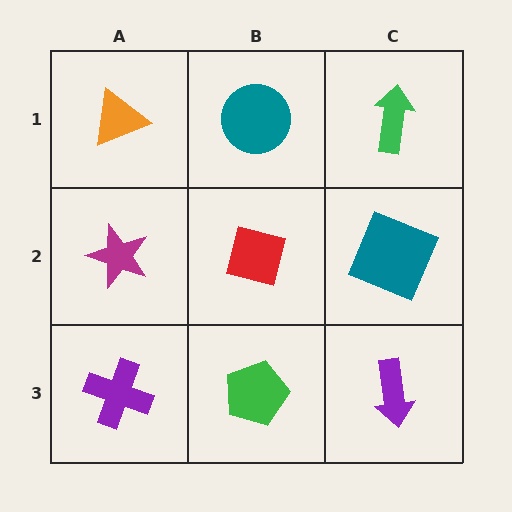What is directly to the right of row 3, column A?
A green pentagon.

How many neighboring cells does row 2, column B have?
4.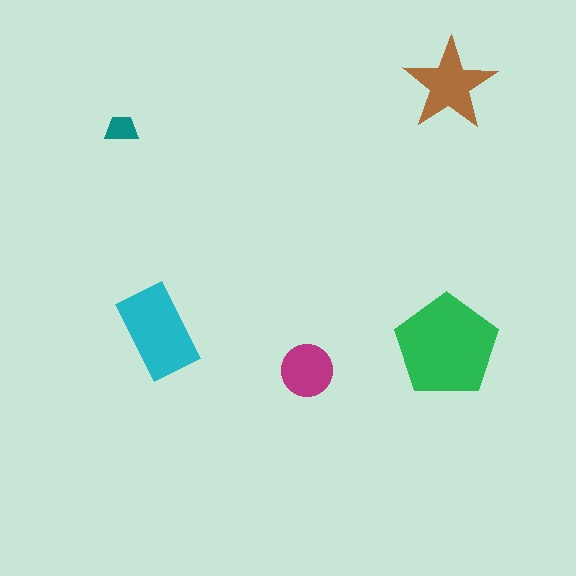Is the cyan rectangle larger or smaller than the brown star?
Larger.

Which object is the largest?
The green pentagon.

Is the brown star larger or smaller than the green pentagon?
Smaller.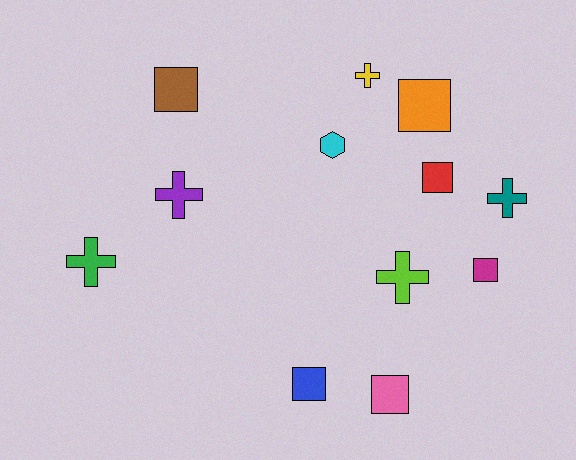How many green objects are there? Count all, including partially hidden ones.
There is 1 green object.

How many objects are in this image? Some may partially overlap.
There are 12 objects.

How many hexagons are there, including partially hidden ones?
There is 1 hexagon.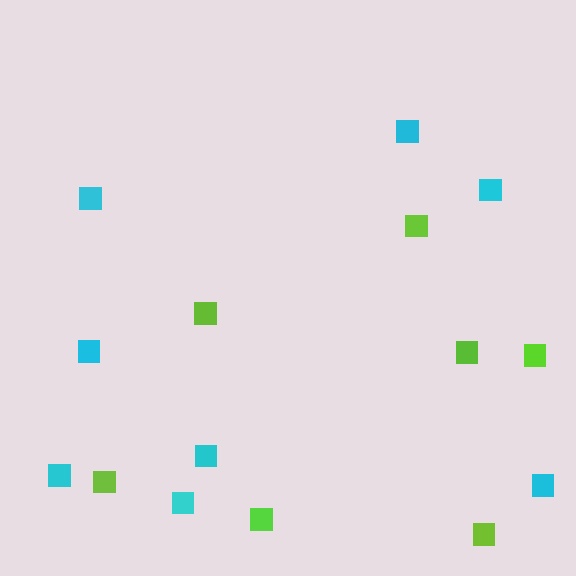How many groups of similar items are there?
There are 2 groups: one group of cyan squares (8) and one group of lime squares (7).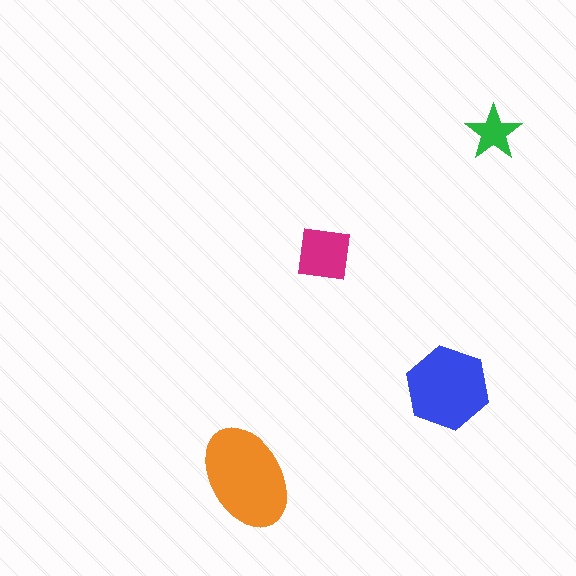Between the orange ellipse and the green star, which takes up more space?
The orange ellipse.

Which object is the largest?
The orange ellipse.